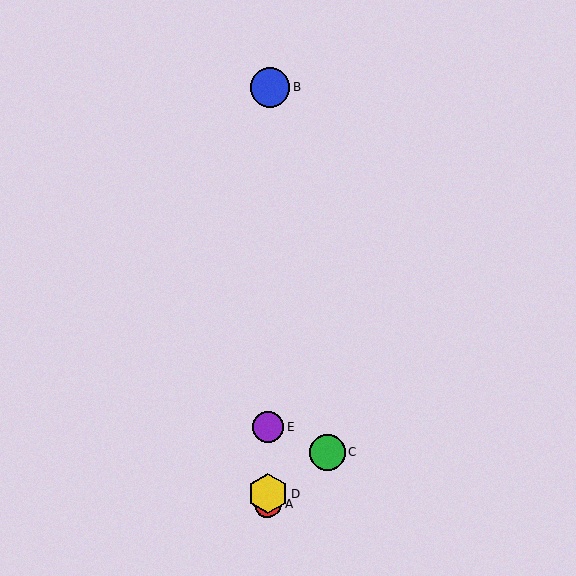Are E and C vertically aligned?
No, E is at x≈268 and C is at x≈327.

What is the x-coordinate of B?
Object B is at x≈270.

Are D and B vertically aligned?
Yes, both are at x≈268.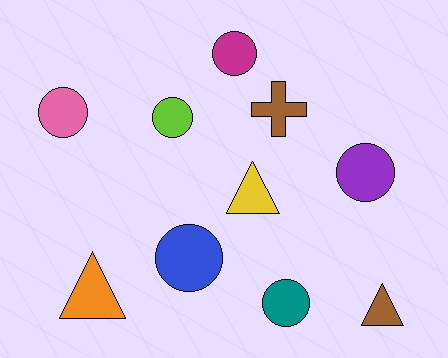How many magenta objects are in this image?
There is 1 magenta object.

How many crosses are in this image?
There is 1 cross.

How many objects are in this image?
There are 10 objects.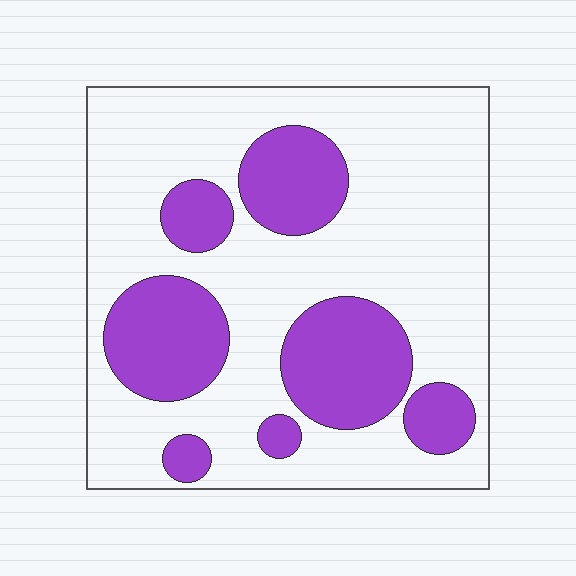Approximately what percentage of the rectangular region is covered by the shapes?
Approximately 30%.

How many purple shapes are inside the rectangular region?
7.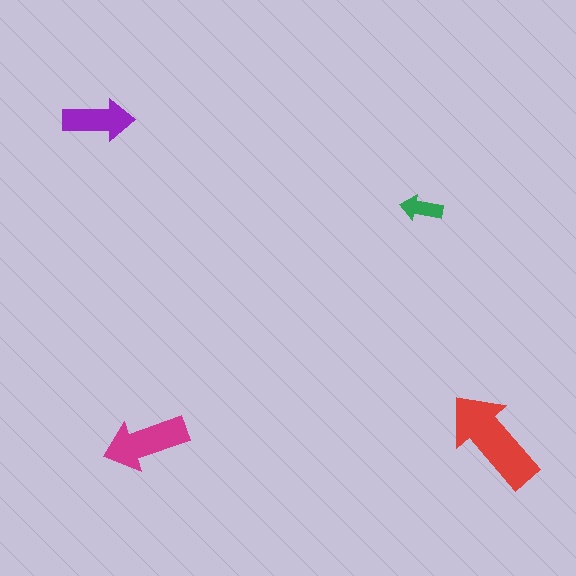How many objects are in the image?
There are 4 objects in the image.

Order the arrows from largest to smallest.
the red one, the magenta one, the purple one, the green one.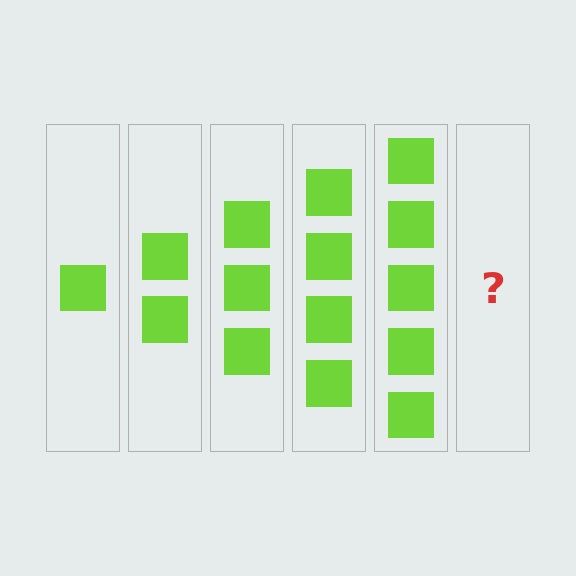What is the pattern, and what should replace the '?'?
The pattern is that each step adds one more square. The '?' should be 6 squares.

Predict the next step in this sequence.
The next step is 6 squares.